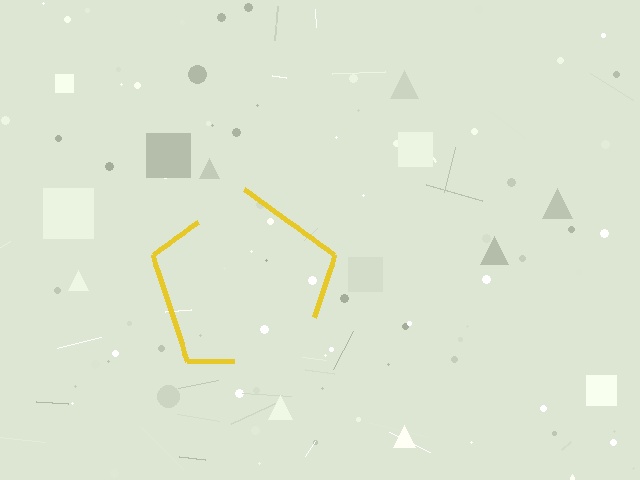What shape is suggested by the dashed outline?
The dashed outline suggests a pentagon.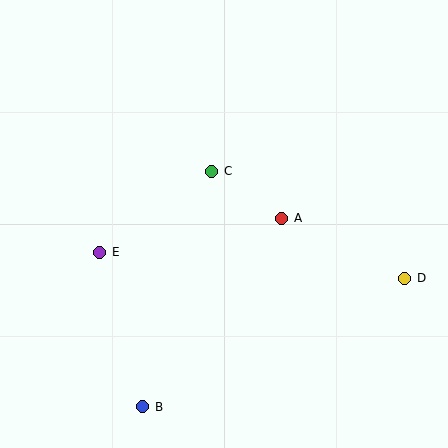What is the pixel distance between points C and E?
The distance between C and E is 139 pixels.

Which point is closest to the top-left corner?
Point E is closest to the top-left corner.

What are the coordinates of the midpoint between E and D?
The midpoint between E and D is at (252, 265).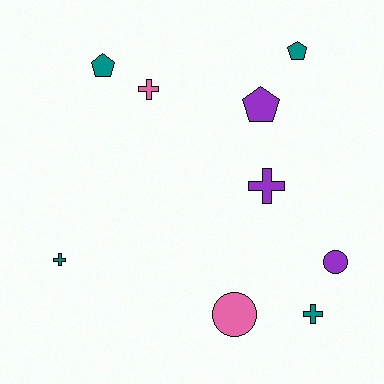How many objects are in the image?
There are 9 objects.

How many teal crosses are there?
There are 2 teal crosses.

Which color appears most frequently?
Teal, with 4 objects.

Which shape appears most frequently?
Cross, with 4 objects.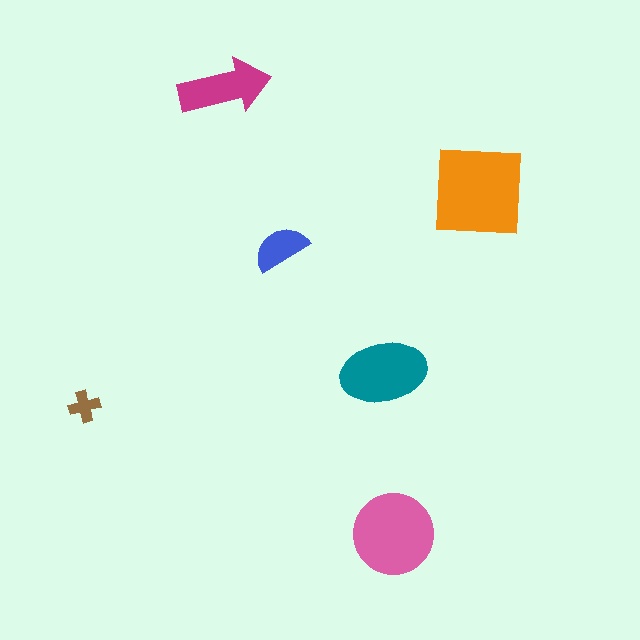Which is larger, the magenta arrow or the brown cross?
The magenta arrow.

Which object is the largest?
The orange square.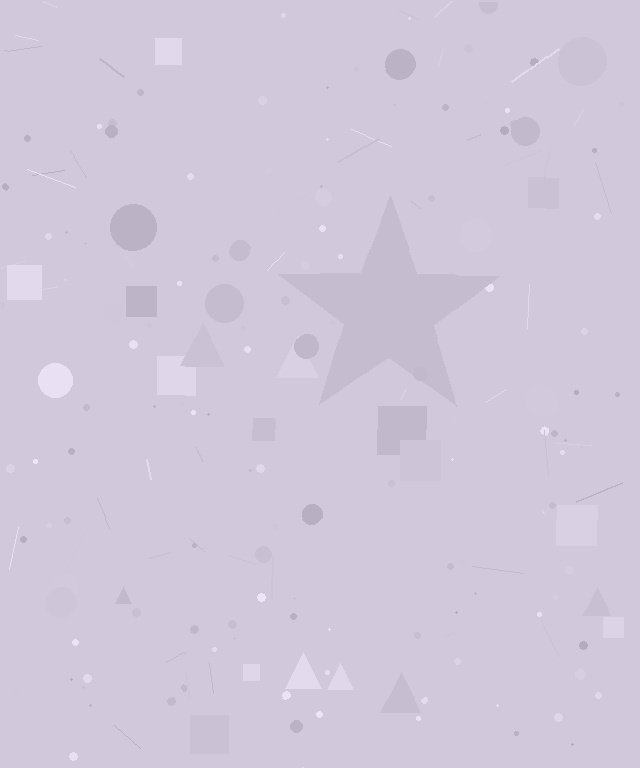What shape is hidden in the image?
A star is hidden in the image.